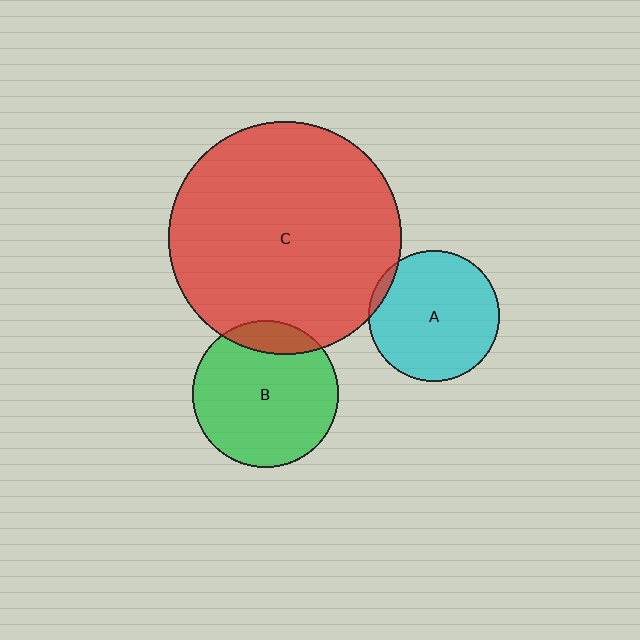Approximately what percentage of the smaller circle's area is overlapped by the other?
Approximately 15%.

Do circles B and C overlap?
Yes.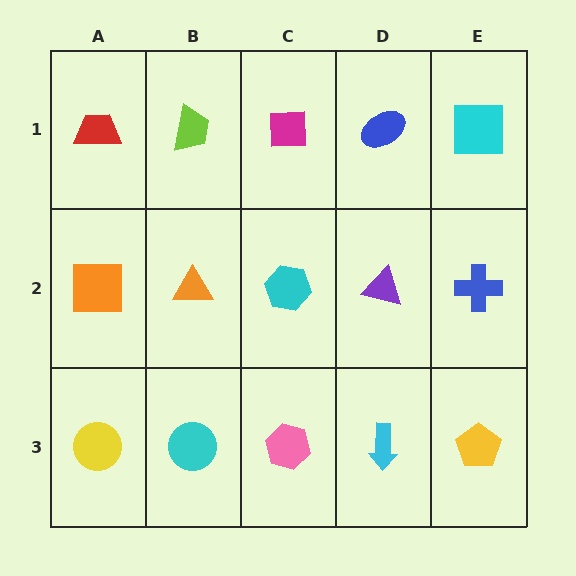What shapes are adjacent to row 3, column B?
An orange triangle (row 2, column B), a yellow circle (row 3, column A), a pink hexagon (row 3, column C).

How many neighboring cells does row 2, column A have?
3.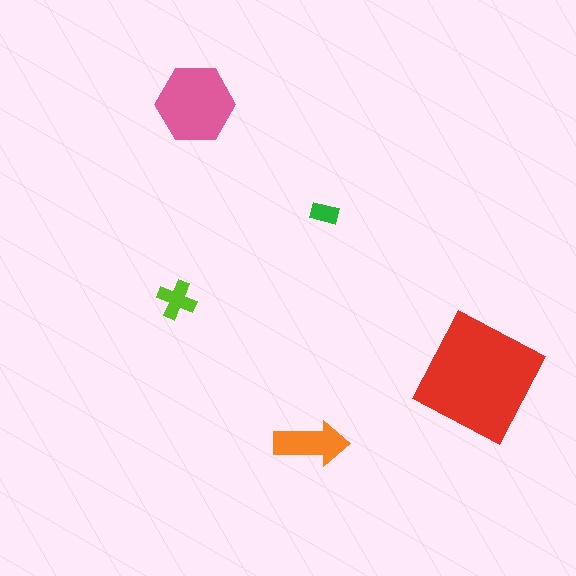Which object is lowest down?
The orange arrow is bottommost.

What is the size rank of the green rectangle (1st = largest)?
5th.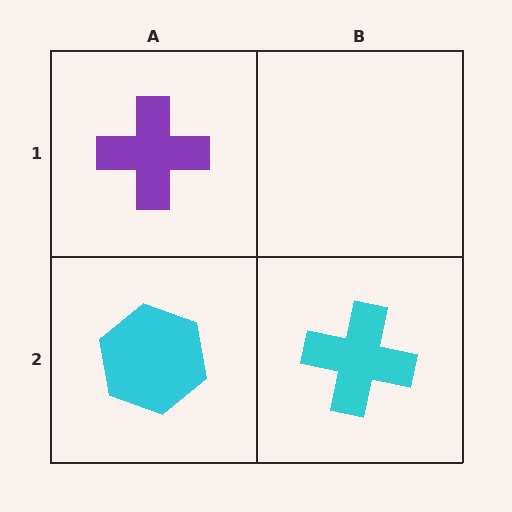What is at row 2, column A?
A cyan hexagon.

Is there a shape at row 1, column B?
No, that cell is empty.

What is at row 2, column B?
A cyan cross.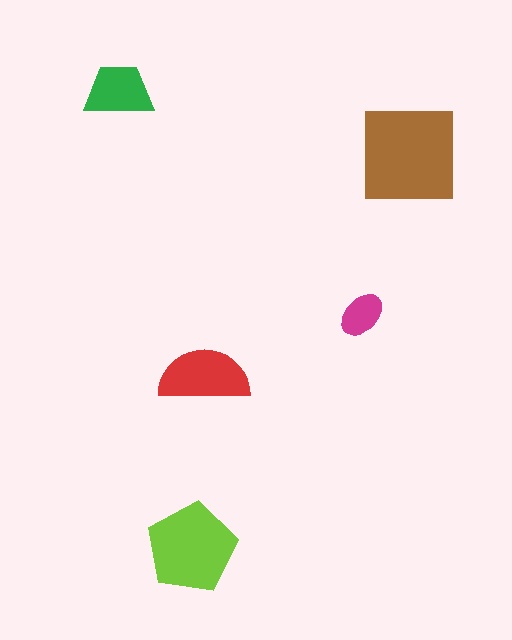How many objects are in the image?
There are 5 objects in the image.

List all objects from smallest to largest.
The magenta ellipse, the green trapezoid, the red semicircle, the lime pentagon, the brown square.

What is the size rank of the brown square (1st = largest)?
1st.